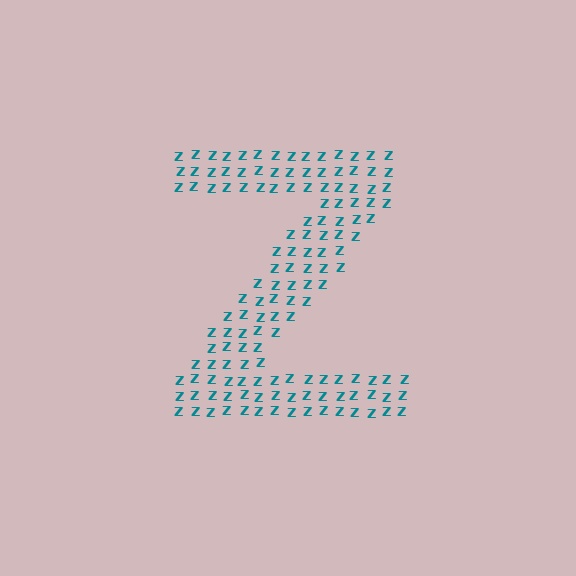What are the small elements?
The small elements are letter Z's.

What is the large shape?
The large shape is the letter Z.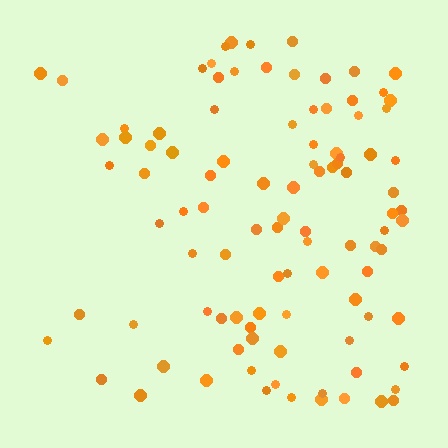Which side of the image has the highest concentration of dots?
The right.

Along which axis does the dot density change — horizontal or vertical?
Horizontal.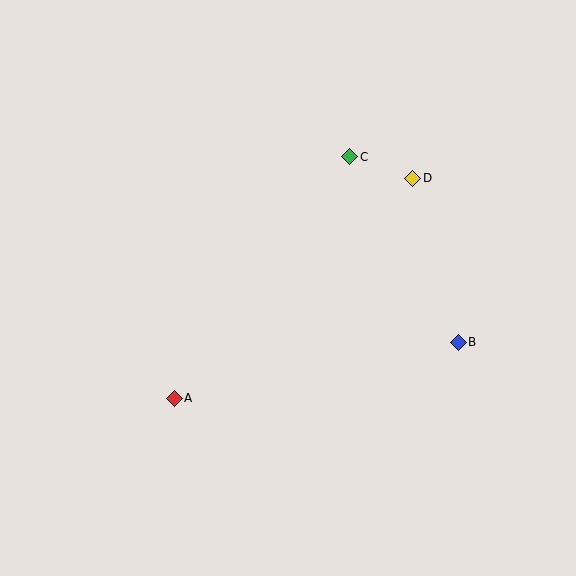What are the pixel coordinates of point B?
Point B is at (458, 342).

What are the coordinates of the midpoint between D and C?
The midpoint between D and C is at (381, 168).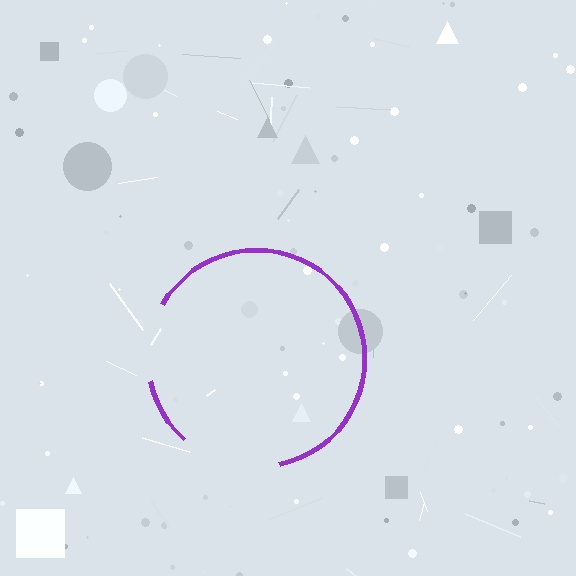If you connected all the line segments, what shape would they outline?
They would outline a circle.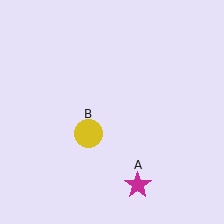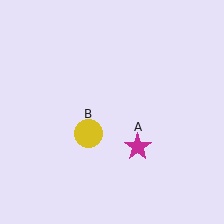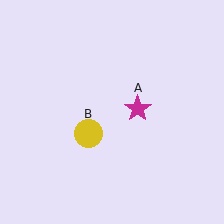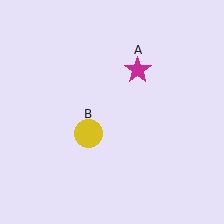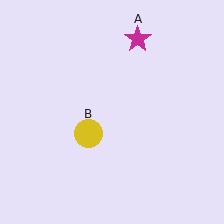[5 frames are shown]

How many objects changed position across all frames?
1 object changed position: magenta star (object A).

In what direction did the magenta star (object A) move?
The magenta star (object A) moved up.